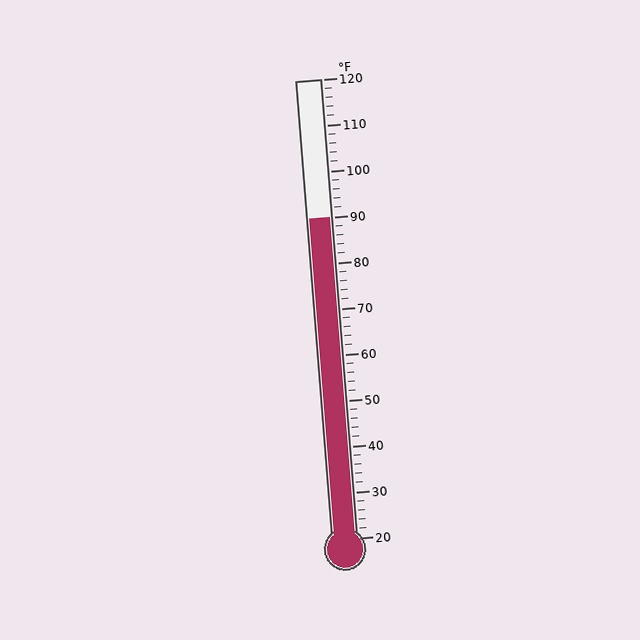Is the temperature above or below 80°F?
The temperature is above 80°F.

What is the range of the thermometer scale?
The thermometer scale ranges from 20°F to 120°F.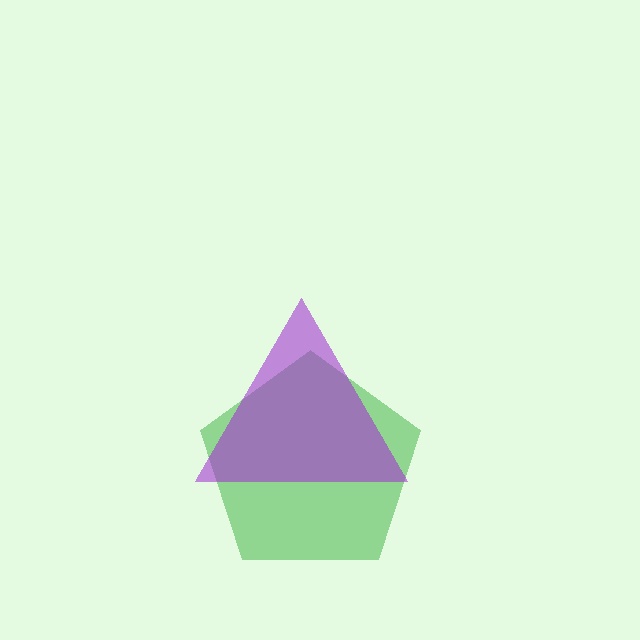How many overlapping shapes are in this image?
There are 2 overlapping shapes in the image.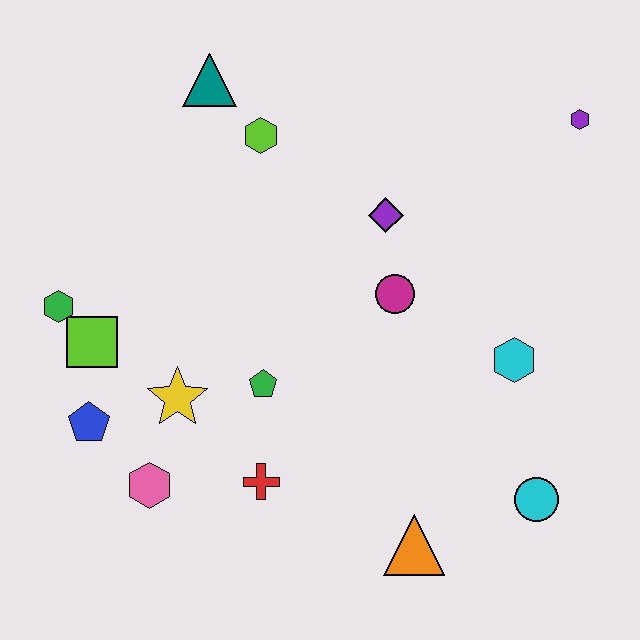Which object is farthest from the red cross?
The purple hexagon is farthest from the red cross.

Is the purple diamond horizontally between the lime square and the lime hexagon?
No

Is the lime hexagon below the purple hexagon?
Yes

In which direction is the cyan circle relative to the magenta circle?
The cyan circle is below the magenta circle.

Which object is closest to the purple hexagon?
The purple diamond is closest to the purple hexagon.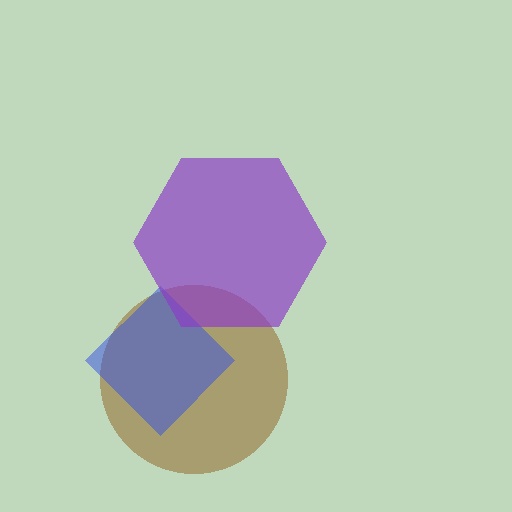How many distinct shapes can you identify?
There are 3 distinct shapes: a brown circle, a blue diamond, a purple hexagon.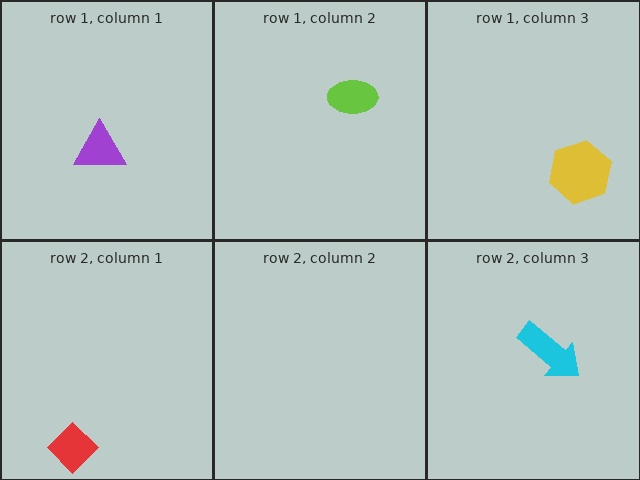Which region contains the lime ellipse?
The row 1, column 2 region.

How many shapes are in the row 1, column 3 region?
1.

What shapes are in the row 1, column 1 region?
The purple triangle.